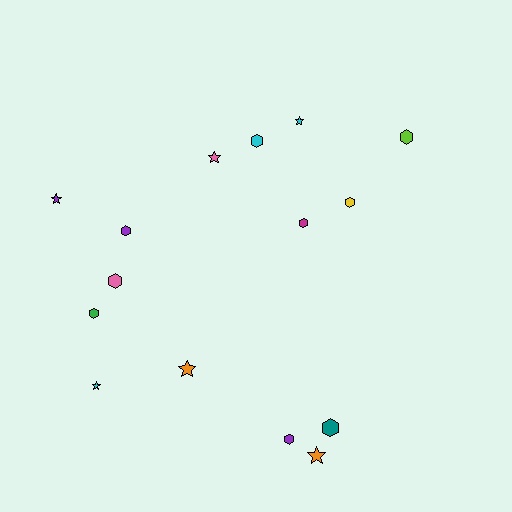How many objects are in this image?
There are 15 objects.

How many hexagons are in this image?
There are 9 hexagons.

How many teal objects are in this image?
There is 1 teal object.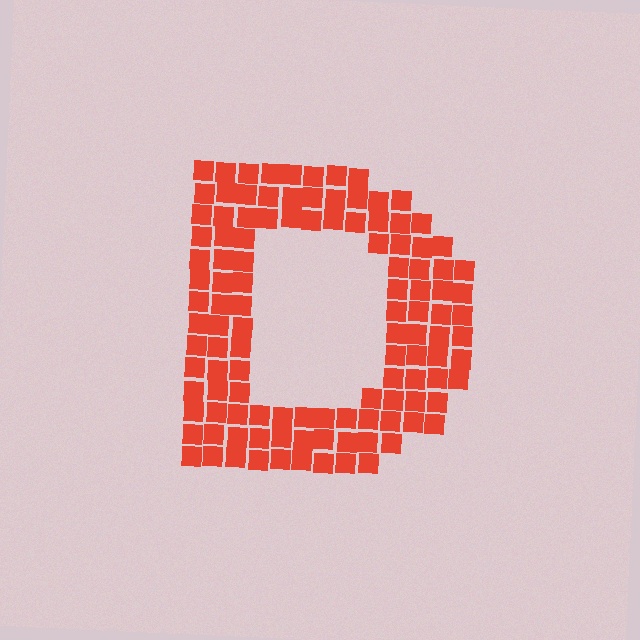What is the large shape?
The large shape is the letter D.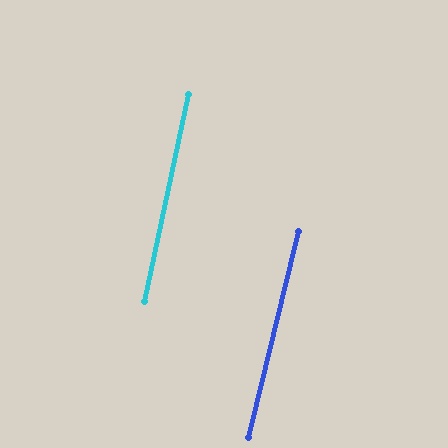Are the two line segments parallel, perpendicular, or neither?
Parallel — their directions differ by only 1.7°.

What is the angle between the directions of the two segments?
Approximately 2 degrees.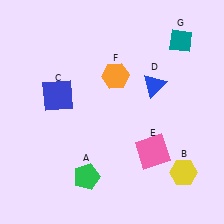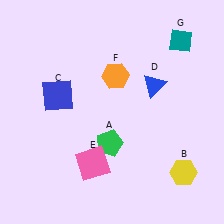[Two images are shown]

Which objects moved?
The objects that moved are: the green pentagon (A), the pink square (E).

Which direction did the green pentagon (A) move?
The green pentagon (A) moved up.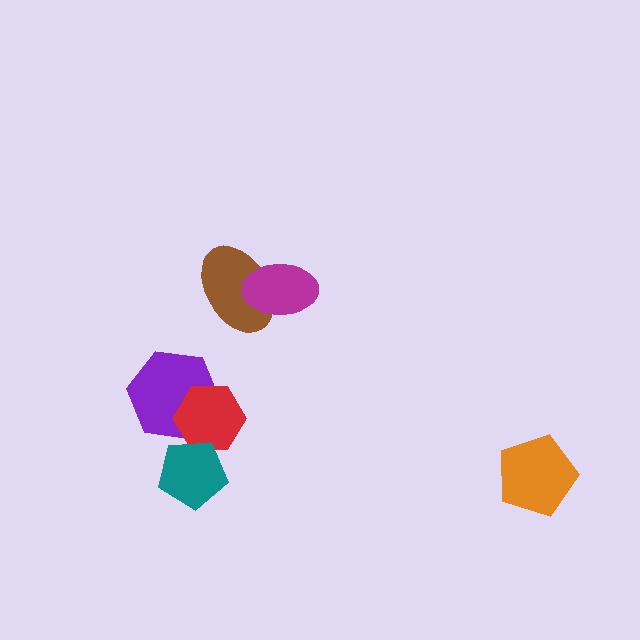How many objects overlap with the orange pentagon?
0 objects overlap with the orange pentagon.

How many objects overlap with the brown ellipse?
1 object overlaps with the brown ellipse.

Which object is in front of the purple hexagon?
The red hexagon is in front of the purple hexagon.